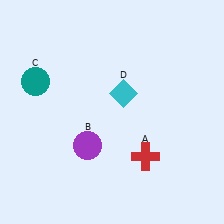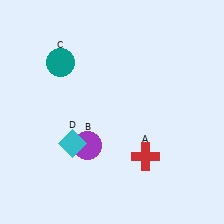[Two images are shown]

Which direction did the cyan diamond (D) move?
The cyan diamond (D) moved left.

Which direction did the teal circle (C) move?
The teal circle (C) moved right.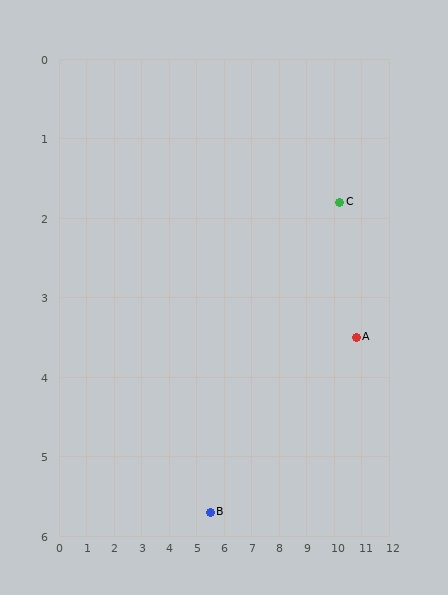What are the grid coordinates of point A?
Point A is at approximately (10.8, 3.5).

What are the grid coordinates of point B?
Point B is at approximately (5.5, 5.7).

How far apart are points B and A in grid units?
Points B and A are about 5.7 grid units apart.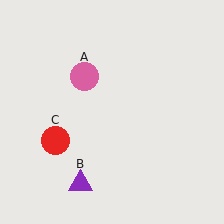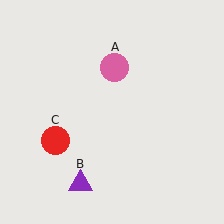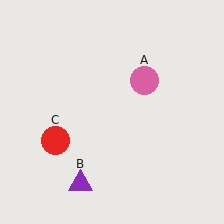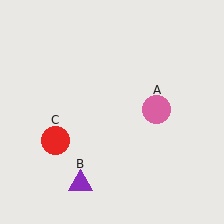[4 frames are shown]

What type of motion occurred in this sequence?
The pink circle (object A) rotated clockwise around the center of the scene.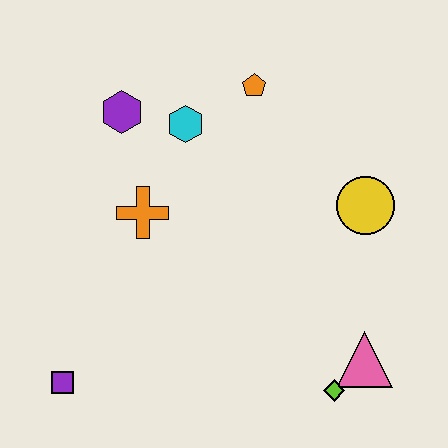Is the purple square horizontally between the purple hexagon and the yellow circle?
No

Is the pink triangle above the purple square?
Yes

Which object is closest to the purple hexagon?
The cyan hexagon is closest to the purple hexagon.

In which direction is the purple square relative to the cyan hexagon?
The purple square is below the cyan hexagon.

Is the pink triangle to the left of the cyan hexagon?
No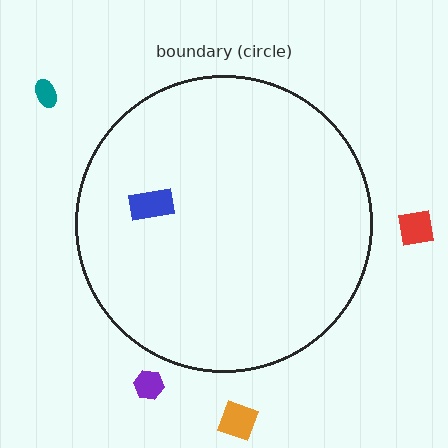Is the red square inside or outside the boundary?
Outside.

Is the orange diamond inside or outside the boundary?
Outside.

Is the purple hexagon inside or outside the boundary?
Outside.